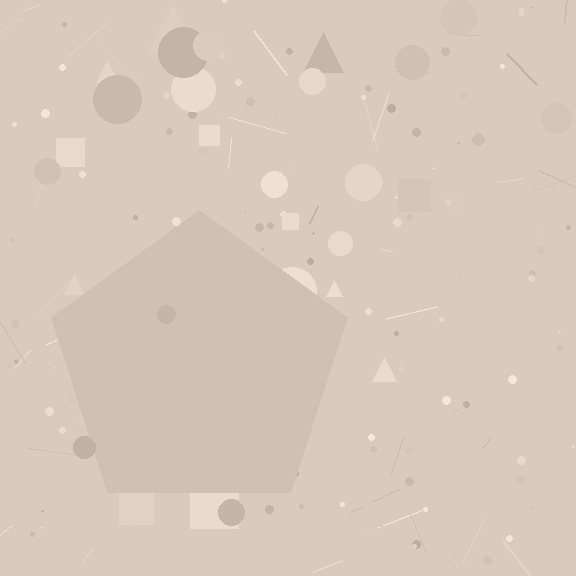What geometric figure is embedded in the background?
A pentagon is embedded in the background.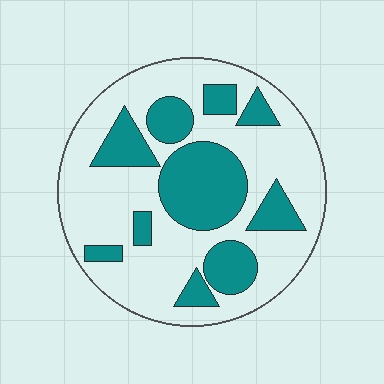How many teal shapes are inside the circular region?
10.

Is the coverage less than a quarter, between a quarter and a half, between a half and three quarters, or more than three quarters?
Between a quarter and a half.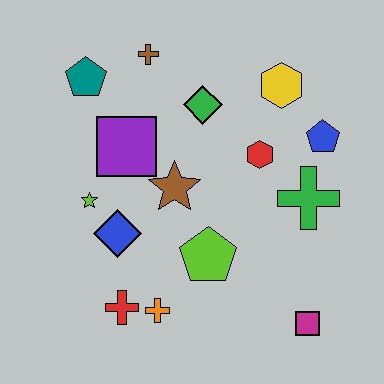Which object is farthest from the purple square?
The magenta square is farthest from the purple square.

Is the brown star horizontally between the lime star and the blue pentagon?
Yes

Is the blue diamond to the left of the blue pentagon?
Yes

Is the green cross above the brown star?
No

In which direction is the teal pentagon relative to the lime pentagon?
The teal pentagon is above the lime pentagon.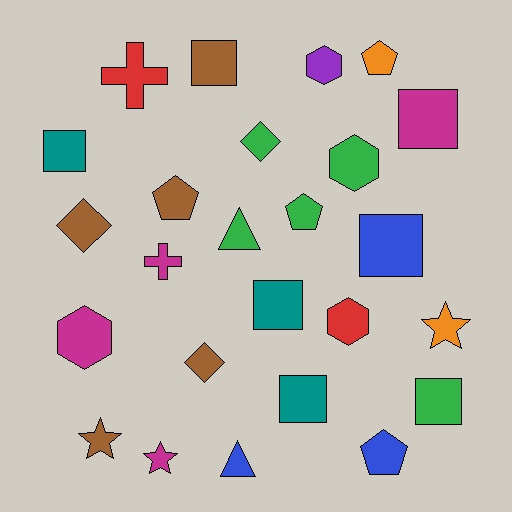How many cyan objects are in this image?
There are no cyan objects.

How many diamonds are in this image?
There are 3 diamonds.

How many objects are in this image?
There are 25 objects.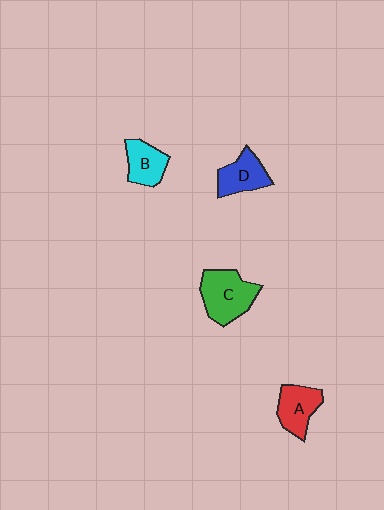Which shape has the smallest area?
Shape B (cyan).